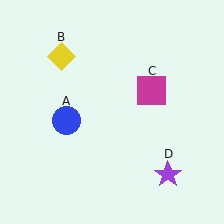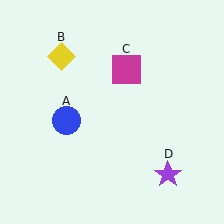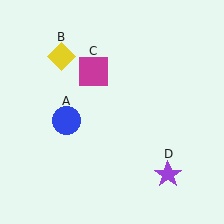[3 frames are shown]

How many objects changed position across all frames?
1 object changed position: magenta square (object C).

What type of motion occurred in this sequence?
The magenta square (object C) rotated counterclockwise around the center of the scene.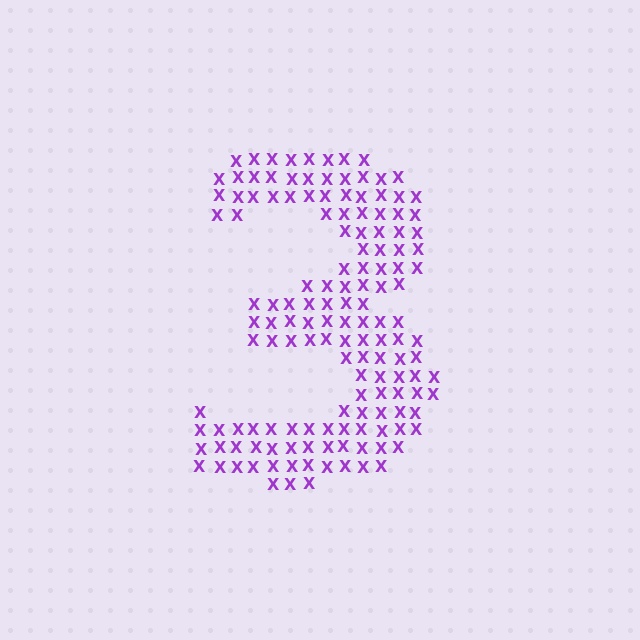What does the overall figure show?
The overall figure shows the digit 3.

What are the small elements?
The small elements are letter X's.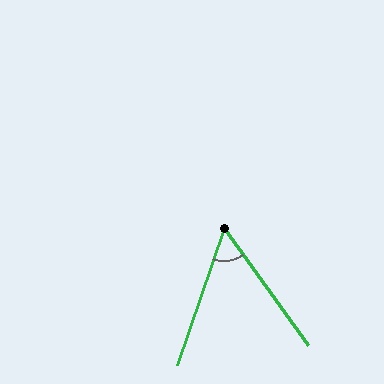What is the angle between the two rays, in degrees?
Approximately 55 degrees.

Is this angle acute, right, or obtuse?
It is acute.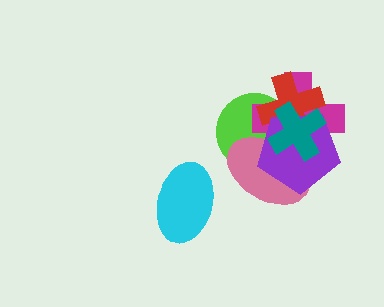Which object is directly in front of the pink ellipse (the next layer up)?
The magenta cross is directly in front of the pink ellipse.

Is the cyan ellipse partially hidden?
No, no other shape covers it.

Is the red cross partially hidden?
Yes, it is partially covered by another shape.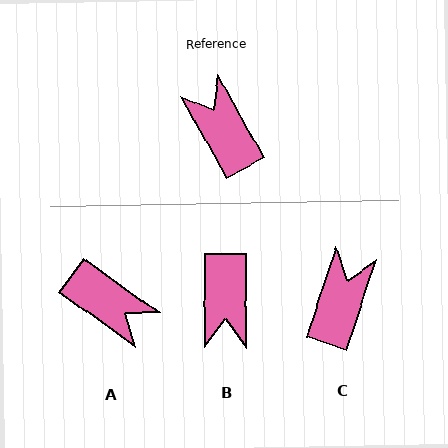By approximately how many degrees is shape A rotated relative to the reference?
Approximately 155 degrees clockwise.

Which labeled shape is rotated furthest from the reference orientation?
A, about 155 degrees away.